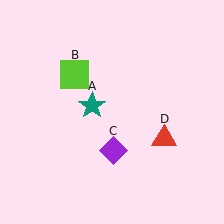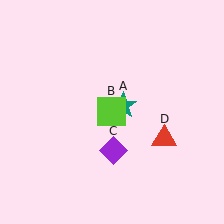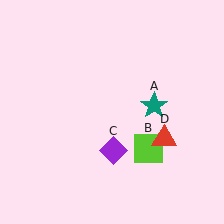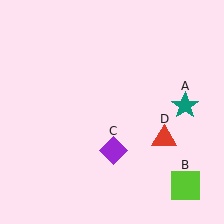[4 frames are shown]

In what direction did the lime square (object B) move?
The lime square (object B) moved down and to the right.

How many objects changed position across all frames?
2 objects changed position: teal star (object A), lime square (object B).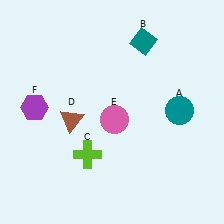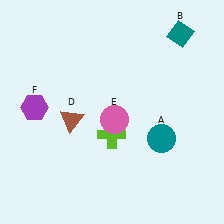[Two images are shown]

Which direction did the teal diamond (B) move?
The teal diamond (B) moved right.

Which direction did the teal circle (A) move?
The teal circle (A) moved down.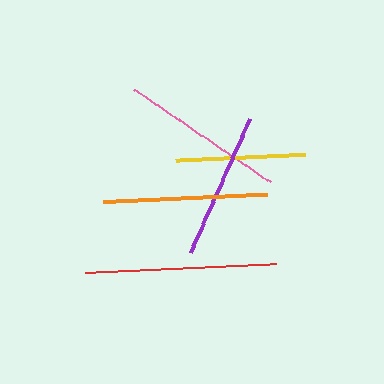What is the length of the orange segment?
The orange segment is approximately 165 pixels long.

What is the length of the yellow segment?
The yellow segment is approximately 130 pixels long.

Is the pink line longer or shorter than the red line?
The red line is longer than the pink line.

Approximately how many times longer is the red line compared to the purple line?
The red line is approximately 1.3 times the length of the purple line.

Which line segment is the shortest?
The teal line is the shortest at approximately 69 pixels.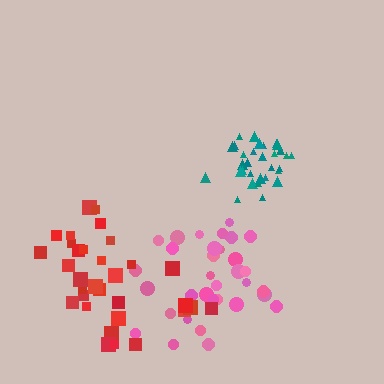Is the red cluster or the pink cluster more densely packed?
Red.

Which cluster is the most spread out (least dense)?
Pink.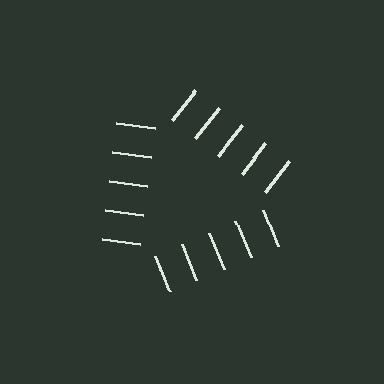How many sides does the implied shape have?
3 sides — the line-ends trace a triangle.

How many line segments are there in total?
15 — 5 along each of the 3 edges.